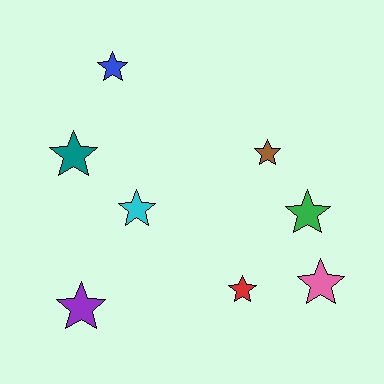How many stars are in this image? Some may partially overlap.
There are 8 stars.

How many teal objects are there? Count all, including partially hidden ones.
There is 1 teal object.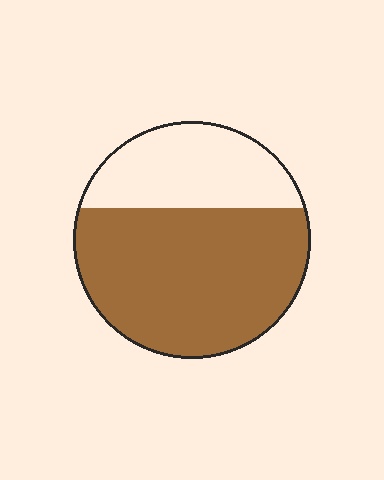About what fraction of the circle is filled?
About two thirds (2/3).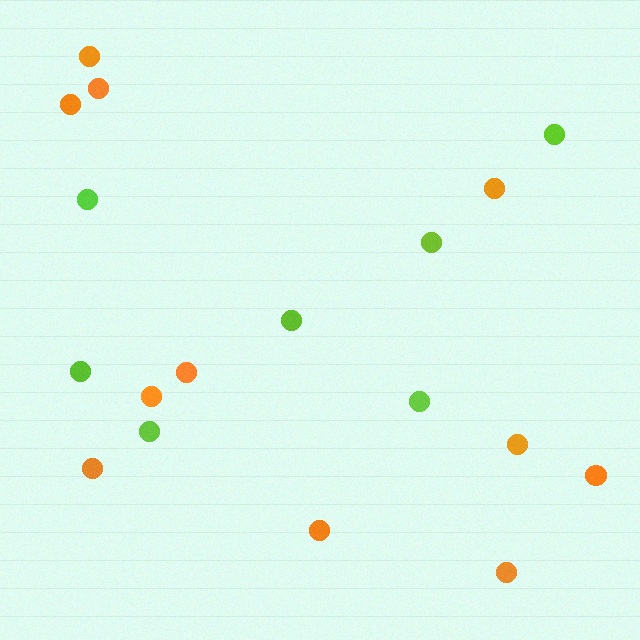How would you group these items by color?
There are 2 groups: one group of lime circles (7) and one group of orange circles (11).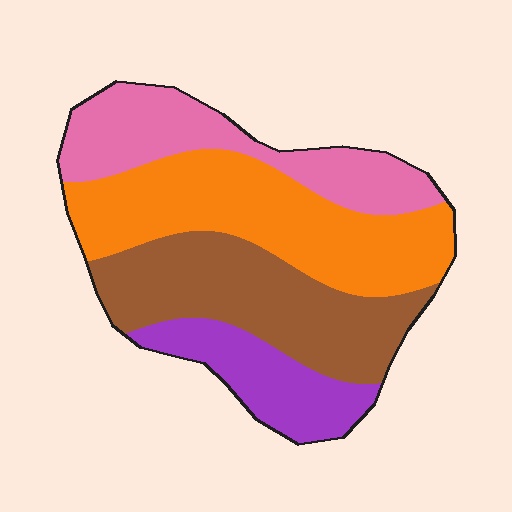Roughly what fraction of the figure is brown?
Brown covers roughly 30% of the figure.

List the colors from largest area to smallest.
From largest to smallest: orange, brown, pink, purple.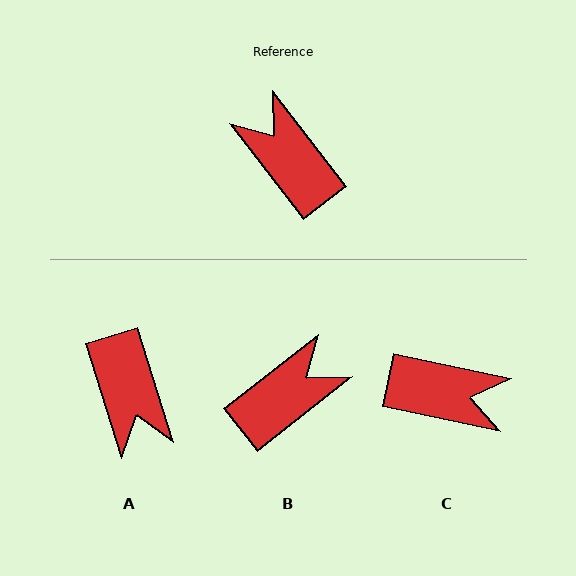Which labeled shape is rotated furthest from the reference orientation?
A, about 160 degrees away.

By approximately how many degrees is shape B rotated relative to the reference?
Approximately 89 degrees clockwise.